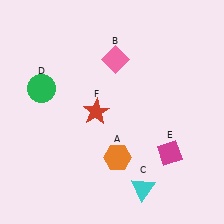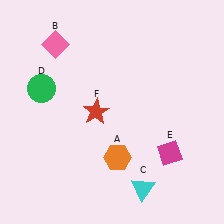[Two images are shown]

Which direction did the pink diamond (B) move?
The pink diamond (B) moved left.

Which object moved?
The pink diamond (B) moved left.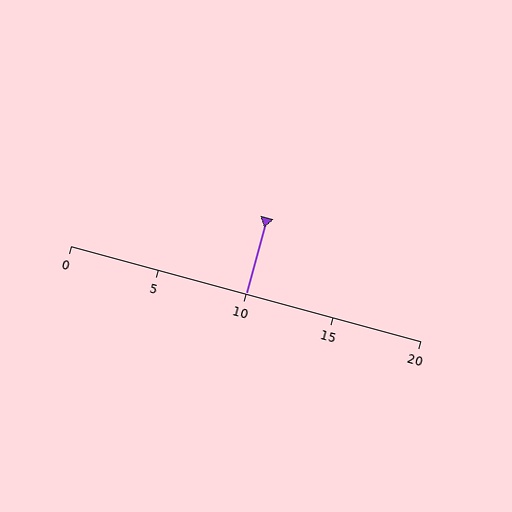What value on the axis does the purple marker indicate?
The marker indicates approximately 10.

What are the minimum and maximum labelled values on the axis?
The axis runs from 0 to 20.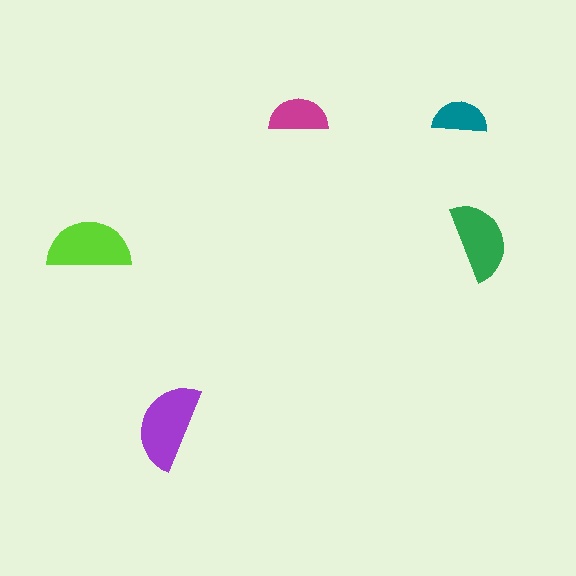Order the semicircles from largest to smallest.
the purple one, the lime one, the green one, the magenta one, the teal one.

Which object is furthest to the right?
The green semicircle is rightmost.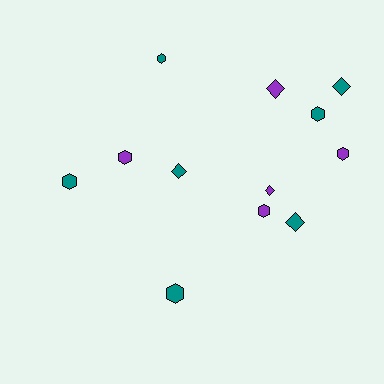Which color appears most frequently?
Teal, with 7 objects.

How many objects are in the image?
There are 12 objects.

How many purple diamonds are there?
There are 2 purple diamonds.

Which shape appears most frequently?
Hexagon, with 7 objects.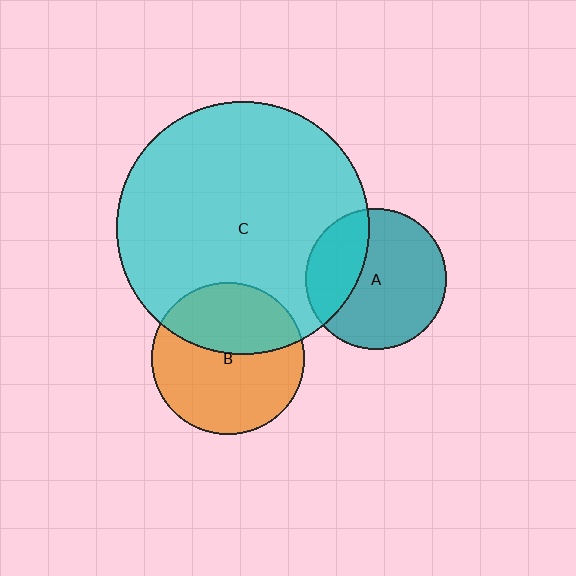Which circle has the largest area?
Circle C (cyan).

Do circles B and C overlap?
Yes.